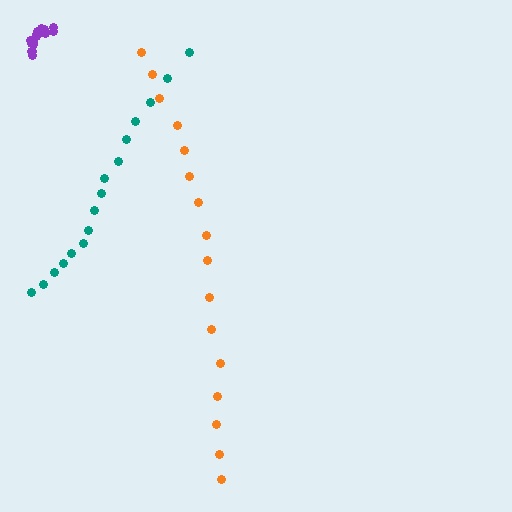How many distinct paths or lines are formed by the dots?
There are 3 distinct paths.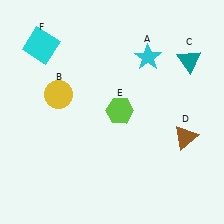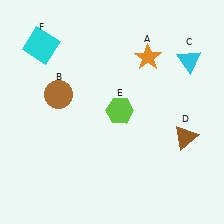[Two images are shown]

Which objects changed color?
A changed from cyan to orange. B changed from yellow to brown. C changed from teal to cyan.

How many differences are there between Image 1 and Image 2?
There are 3 differences between the two images.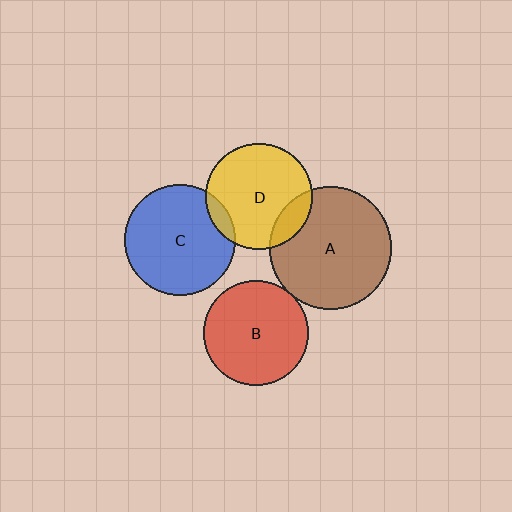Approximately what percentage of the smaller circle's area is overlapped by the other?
Approximately 5%.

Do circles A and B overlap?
Yes.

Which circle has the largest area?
Circle A (brown).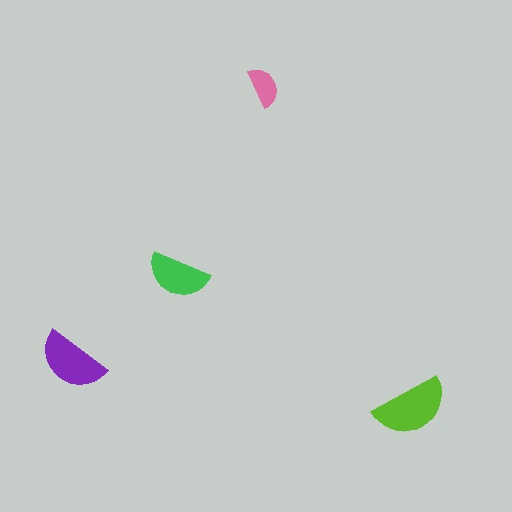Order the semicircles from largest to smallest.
the lime one, the purple one, the green one, the pink one.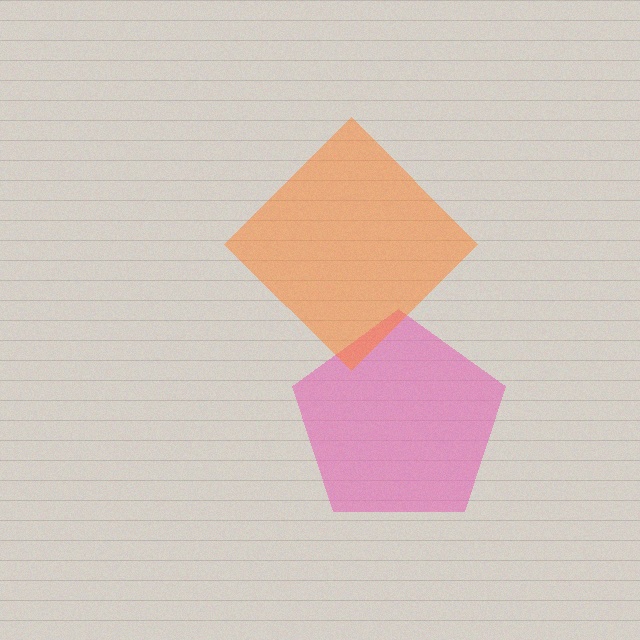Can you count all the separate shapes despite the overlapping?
Yes, there are 2 separate shapes.